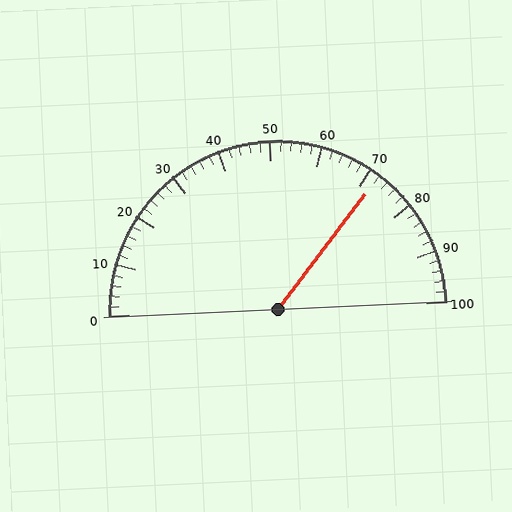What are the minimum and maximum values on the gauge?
The gauge ranges from 0 to 100.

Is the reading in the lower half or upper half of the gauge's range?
The reading is in the upper half of the range (0 to 100).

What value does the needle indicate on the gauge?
The needle indicates approximately 72.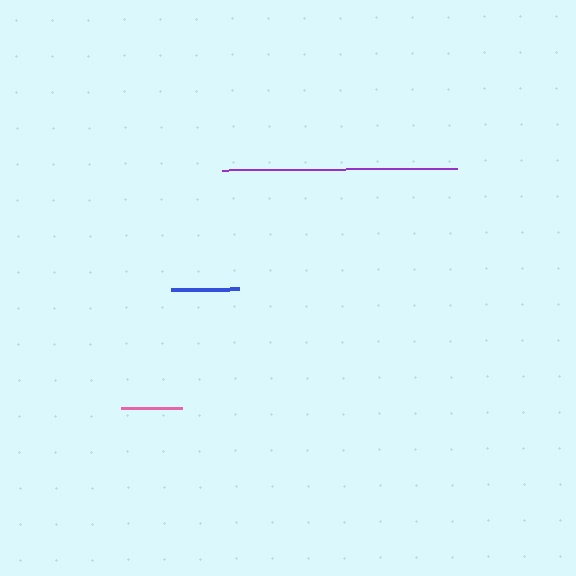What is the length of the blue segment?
The blue segment is approximately 68 pixels long.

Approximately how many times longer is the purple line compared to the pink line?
The purple line is approximately 3.8 times the length of the pink line.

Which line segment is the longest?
The purple line is the longest at approximately 235 pixels.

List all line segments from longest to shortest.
From longest to shortest: purple, blue, pink.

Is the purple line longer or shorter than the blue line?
The purple line is longer than the blue line.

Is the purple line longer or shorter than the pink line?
The purple line is longer than the pink line.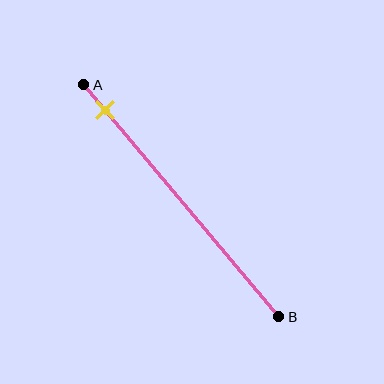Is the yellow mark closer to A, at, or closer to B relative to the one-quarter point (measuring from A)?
The yellow mark is closer to point A than the one-quarter point of segment AB.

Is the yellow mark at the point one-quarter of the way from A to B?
No, the mark is at about 10% from A, not at the 25% one-quarter point.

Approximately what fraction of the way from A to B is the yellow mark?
The yellow mark is approximately 10% of the way from A to B.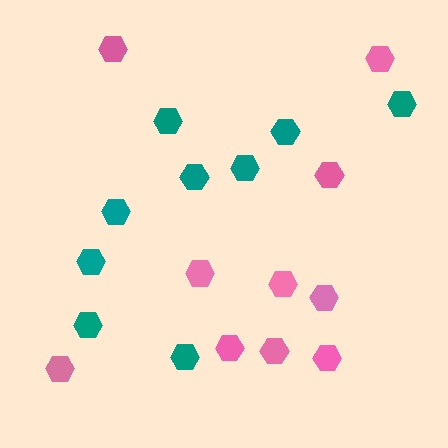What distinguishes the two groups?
There are 2 groups: one group of teal hexagons (9) and one group of pink hexagons (10).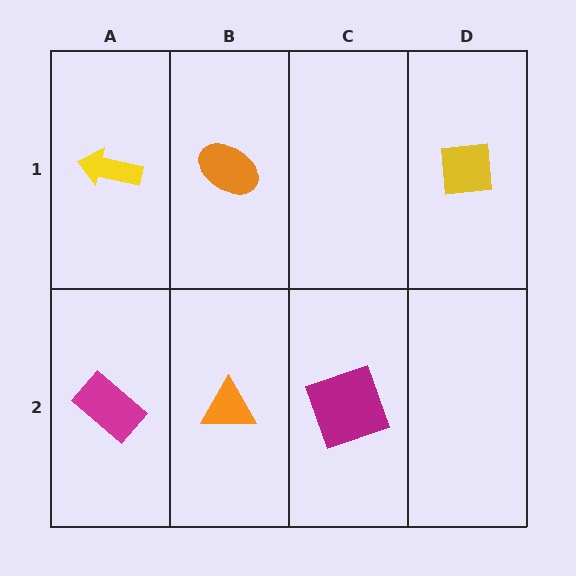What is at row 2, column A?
A magenta rectangle.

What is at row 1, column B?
An orange ellipse.